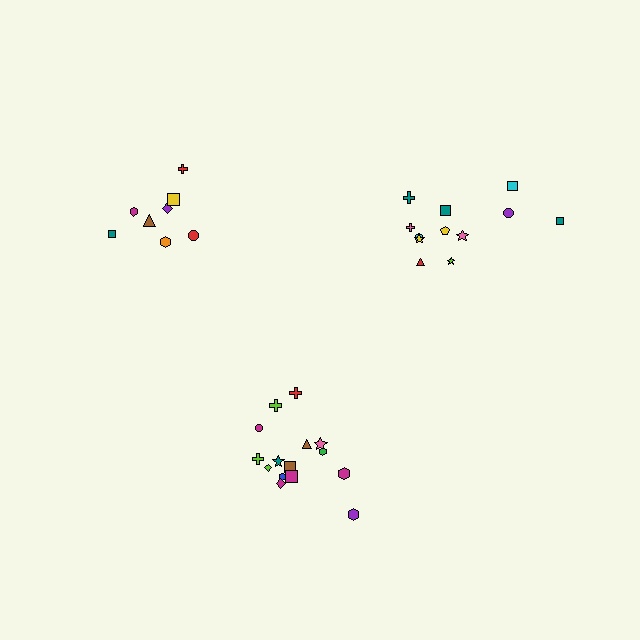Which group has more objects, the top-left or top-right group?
The top-right group.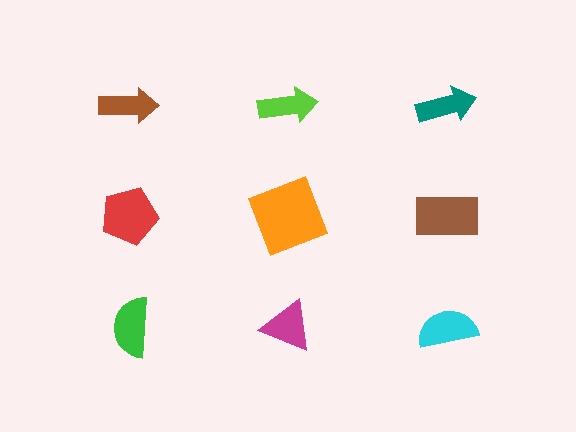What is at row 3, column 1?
A green semicircle.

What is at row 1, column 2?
A lime arrow.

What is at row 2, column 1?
A red pentagon.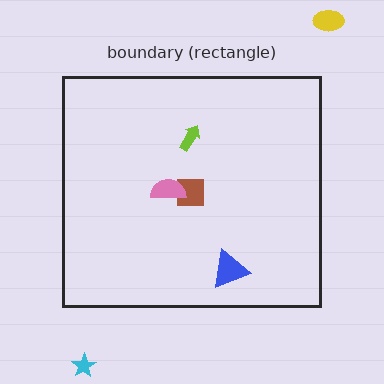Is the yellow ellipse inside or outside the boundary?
Outside.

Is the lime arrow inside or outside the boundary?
Inside.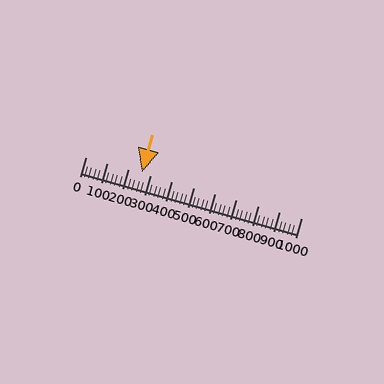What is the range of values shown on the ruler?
The ruler shows values from 0 to 1000.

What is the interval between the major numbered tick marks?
The major tick marks are spaced 100 units apart.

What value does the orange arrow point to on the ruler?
The orange arrow points to approximately 260.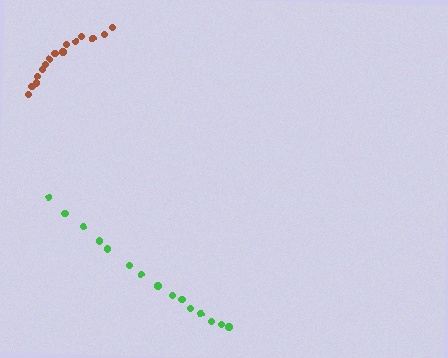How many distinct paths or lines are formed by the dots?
There are 2 distinct paths.